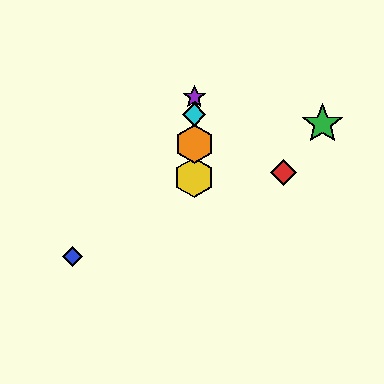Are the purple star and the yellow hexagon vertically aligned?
Yes, both are at x≈194.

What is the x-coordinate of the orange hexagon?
The orange hexagon is at x≈194.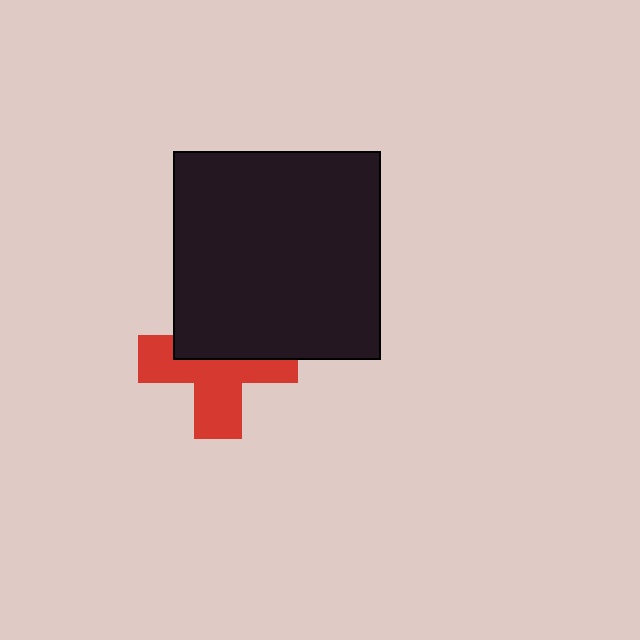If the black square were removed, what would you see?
You would see the complete red cross.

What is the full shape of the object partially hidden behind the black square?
The partially hidden object is a red cross.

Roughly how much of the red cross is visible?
About half of it is visible (roughly 57%).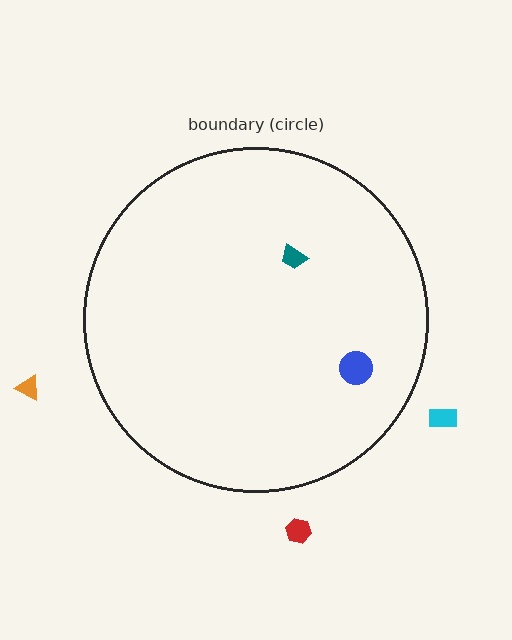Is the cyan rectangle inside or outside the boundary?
Outside.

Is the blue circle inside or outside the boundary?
Inside.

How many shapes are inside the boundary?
2 inside, 3 outside.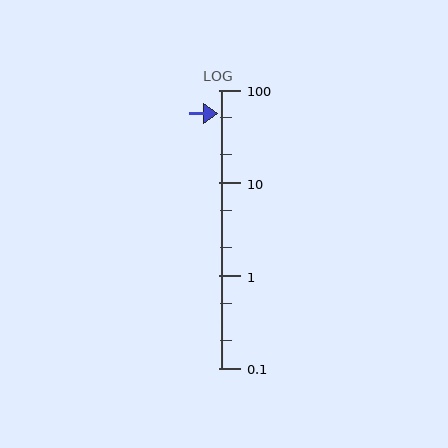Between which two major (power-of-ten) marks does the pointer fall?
The pointer is between 10 and 100.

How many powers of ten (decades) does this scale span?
The scale spans 3 decades, from 0.1 to 100.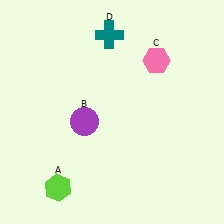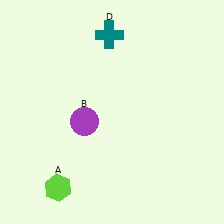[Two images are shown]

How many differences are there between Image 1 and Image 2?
There is 1 difference between the two images.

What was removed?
The pink hexagon (C) was removed in Image 2.